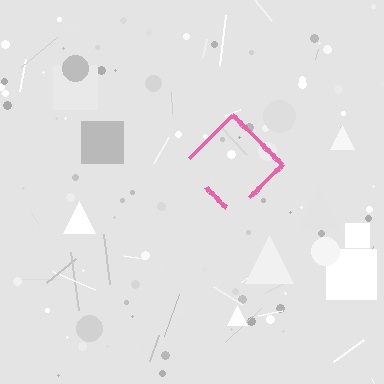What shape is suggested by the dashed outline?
The dashed outline suggests a diamond.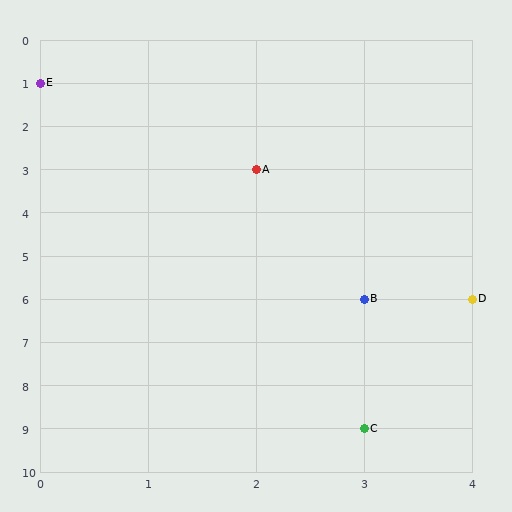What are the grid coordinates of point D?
Point D is at grid coordinates (4, 6).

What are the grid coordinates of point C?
Point C is at grid coordinates (3, 9).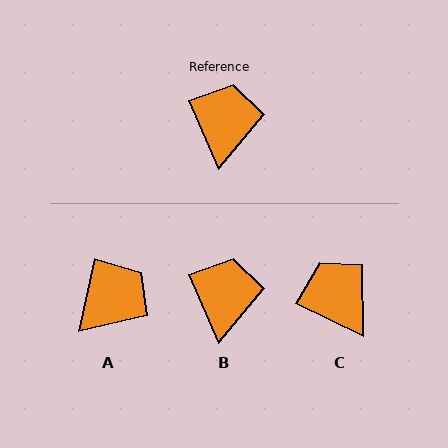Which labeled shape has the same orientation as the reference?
B.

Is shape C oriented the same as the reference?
No, it is off by about 41 degrees.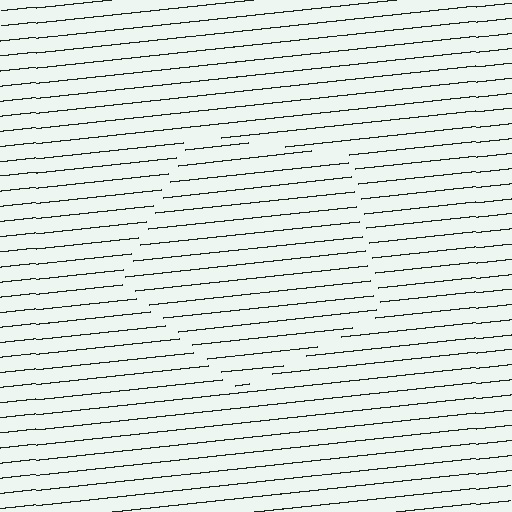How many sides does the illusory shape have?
5 sides — the line-ends trace a pentagon.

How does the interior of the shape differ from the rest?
The interior of the shape contains the same grating, shifted by half a period — the contour is defined by the phase discontinuity where line-ends from the inner and outer gratings abut.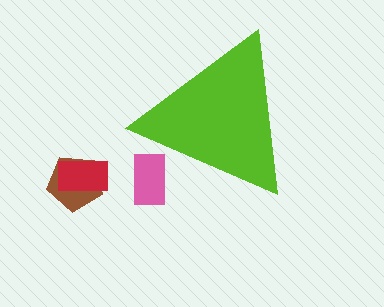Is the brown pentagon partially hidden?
No, the brown pentagon is fully visible.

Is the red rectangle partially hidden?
No, the red rectangle is fully visible.